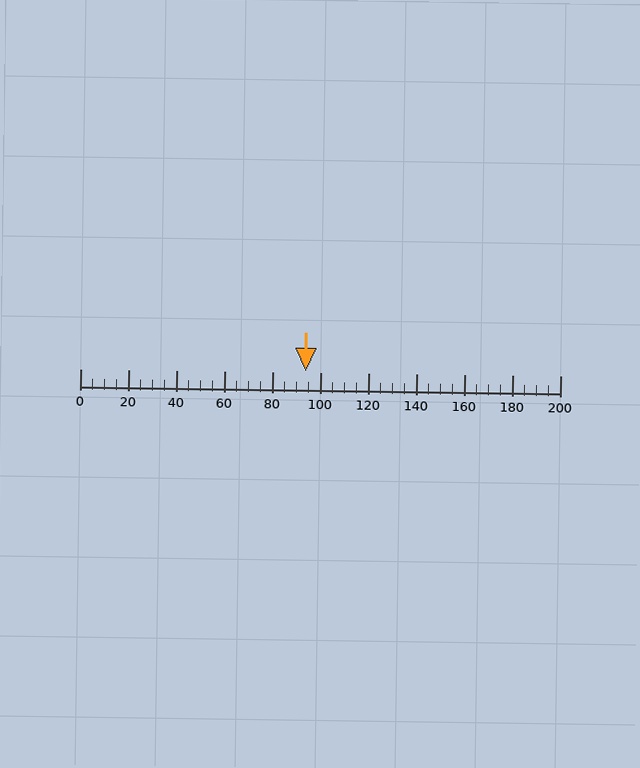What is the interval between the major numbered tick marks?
The major tick marks are spaced 20 units apart.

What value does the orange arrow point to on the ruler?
The orange arrow points to approximately 94.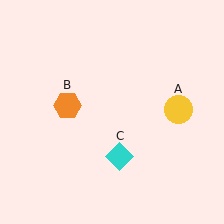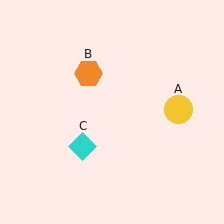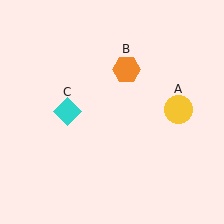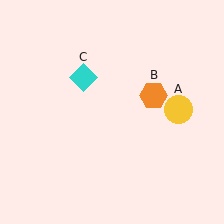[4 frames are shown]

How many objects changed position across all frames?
2 objects changed position: orange hexagon (object B), cyan diamond (object C).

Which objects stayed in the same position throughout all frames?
Yellow circle (object A) remained stationary.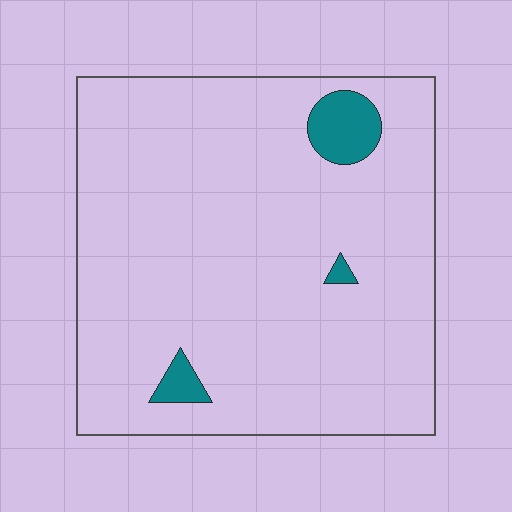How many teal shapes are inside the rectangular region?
3.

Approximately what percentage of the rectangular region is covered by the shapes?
Approximately 5%.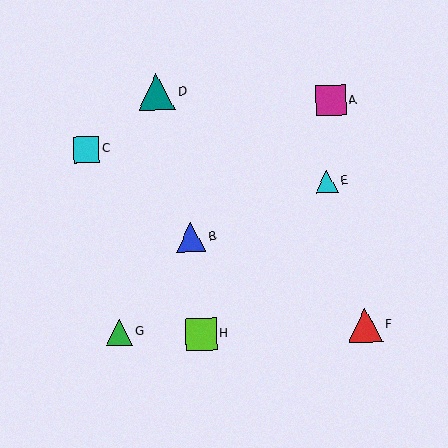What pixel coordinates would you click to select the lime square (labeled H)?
Click at (201, 334) to select the lime square H.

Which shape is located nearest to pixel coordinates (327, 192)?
The cyan triangle (labeled E) at (327, 181) is nearest to that location.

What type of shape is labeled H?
Shape H is a lime square.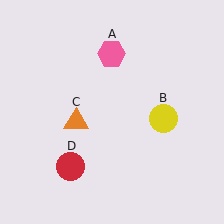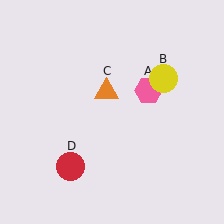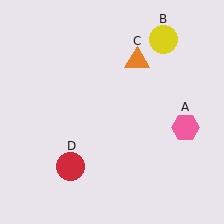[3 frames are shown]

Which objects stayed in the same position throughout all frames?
Red circle (object D) remained stationary.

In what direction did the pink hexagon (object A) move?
The pink hexagon (object A) moved down and to the right.